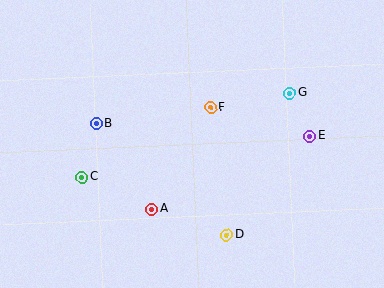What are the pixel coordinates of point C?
Point C is at (82, 177).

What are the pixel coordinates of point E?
Point E is at (309, 136).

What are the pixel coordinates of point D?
Point D is at (227, 235).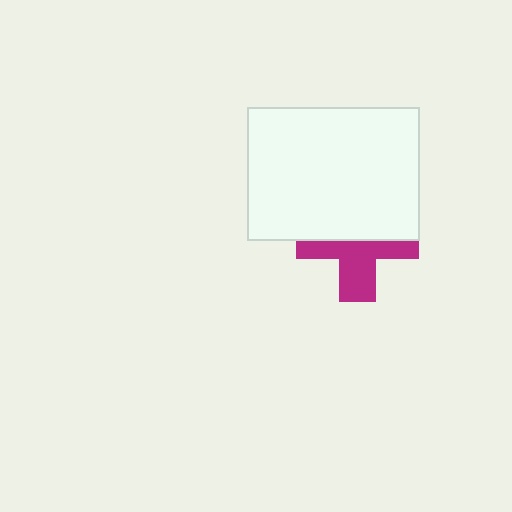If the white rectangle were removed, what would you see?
You would see the complete magenta cross.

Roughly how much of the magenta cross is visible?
About half of it is visible (roughly 48%).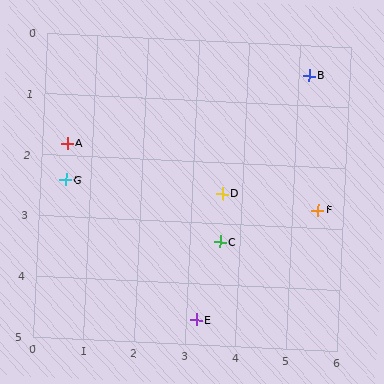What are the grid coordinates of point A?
Point A is at approximately (0.5, 1.8).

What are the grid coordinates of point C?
Point C is at approximately (3.6, 3.3).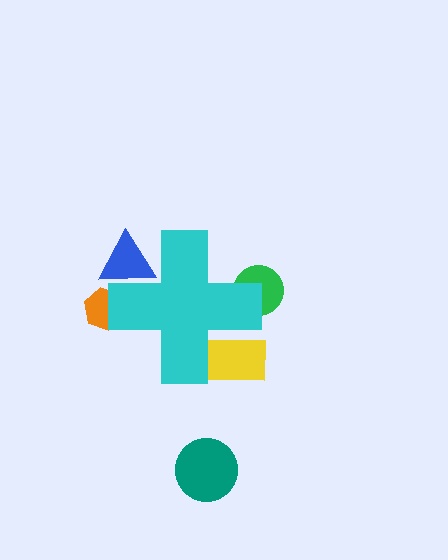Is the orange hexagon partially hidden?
Yes, the orange hexagon is partially hidden behind the cyan cross.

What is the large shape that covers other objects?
A cyan cross.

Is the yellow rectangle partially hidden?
Yes, the yellow rectangle is partially hidden behind the cyan cross.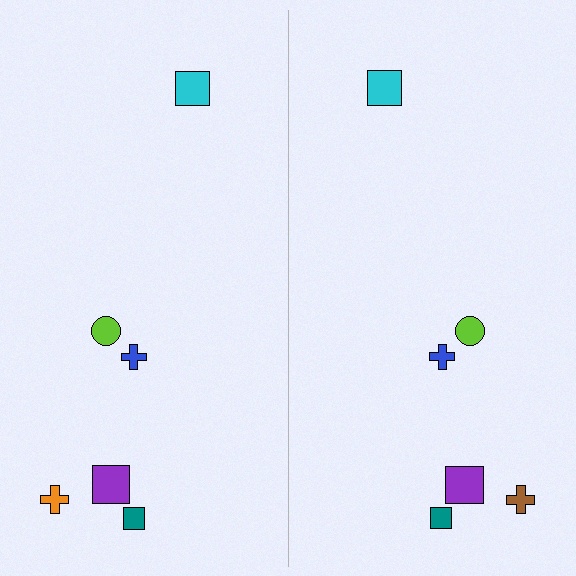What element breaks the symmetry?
The brown cross on the right side breaks the symmetry — its mirror counterpart is orange.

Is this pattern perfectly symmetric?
No, the pattern is not perfectly symmetric. The brown cross on the right side breaks the symmetry — its mirror counterpart is orange.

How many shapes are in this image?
There are 12 shapes in this image.